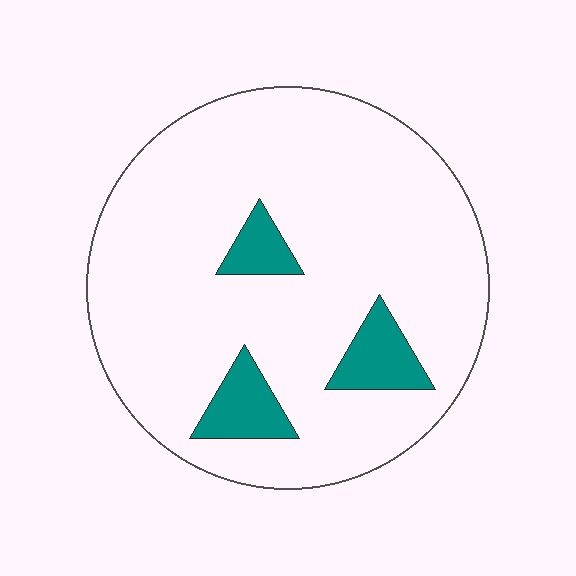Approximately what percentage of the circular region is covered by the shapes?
Approximately 10%.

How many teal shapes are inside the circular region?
3.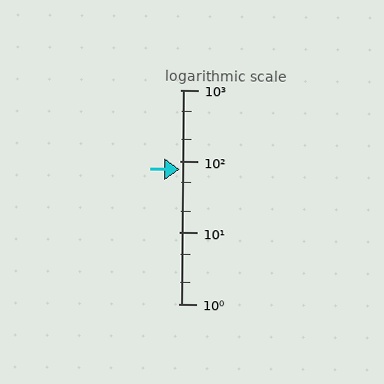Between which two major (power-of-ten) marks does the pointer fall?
The pointer is between 10 and 100.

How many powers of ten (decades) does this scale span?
The scale spans 3 decades, from 1 to 1000.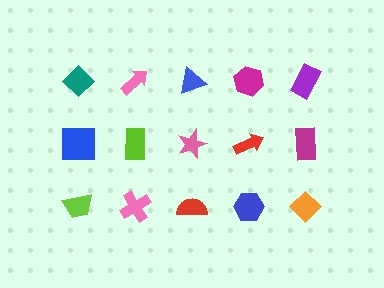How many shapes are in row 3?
5 shapes.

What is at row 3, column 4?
A blue hexagon.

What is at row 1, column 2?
A pink arrow.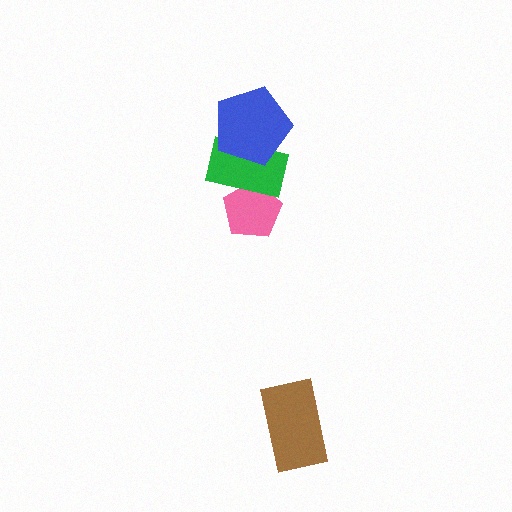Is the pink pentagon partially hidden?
Yes, it is partially covered by another shape.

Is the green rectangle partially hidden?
Yes, it is partially covered by another shape.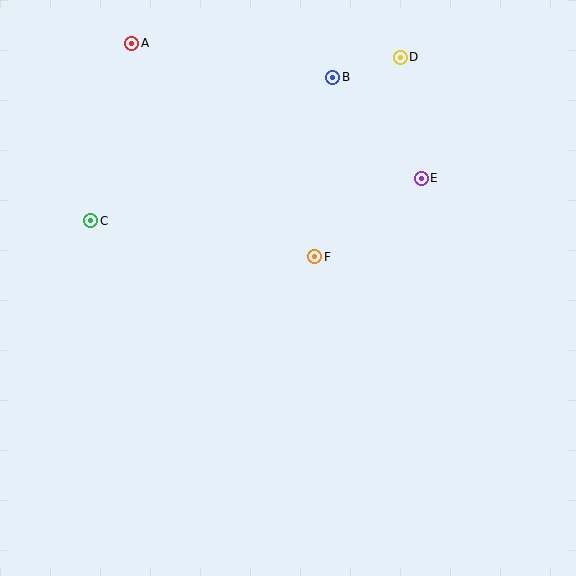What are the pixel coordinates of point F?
Point F is at (315, 257).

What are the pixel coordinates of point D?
Point D is at (400, 57).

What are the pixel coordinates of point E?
Point E is at (421, 178).